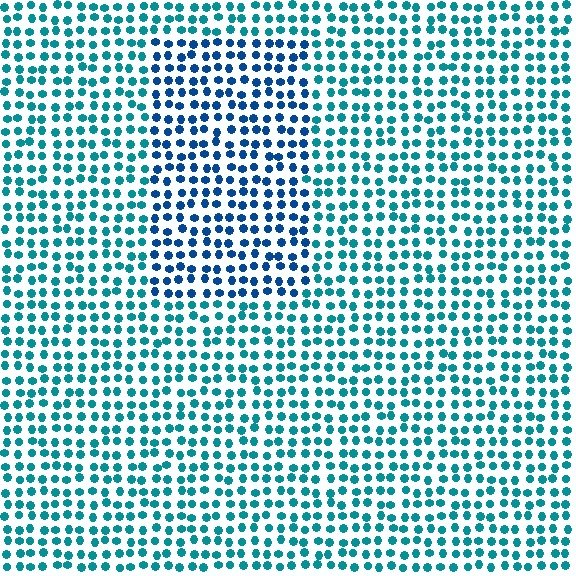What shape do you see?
I see a rectangle.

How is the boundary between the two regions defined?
The boundary is defined purely by a slight shift in hue (about 31 degrees). Spacing, size, and orientation are identical on both sides.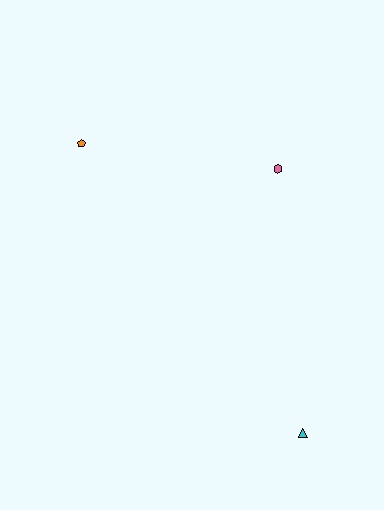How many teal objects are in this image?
There are no teal objects.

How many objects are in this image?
There are 3 objects.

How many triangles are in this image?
There is 1 triangle.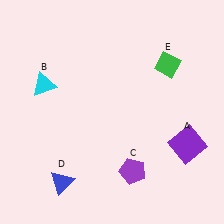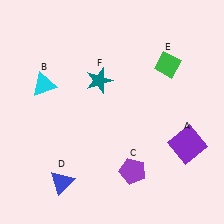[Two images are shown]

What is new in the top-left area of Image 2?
A teal star (F) was added in the top-left area of Image 2.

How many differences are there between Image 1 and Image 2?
There is 1 difference between the two images.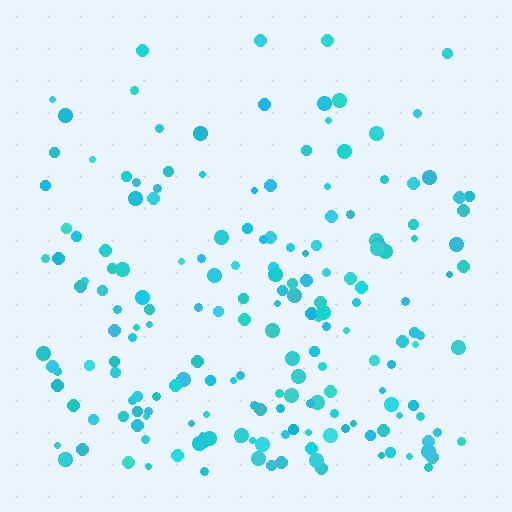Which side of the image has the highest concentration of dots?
The bottom.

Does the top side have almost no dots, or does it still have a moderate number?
Still a moderate number, just noticeably fewer than the bottom.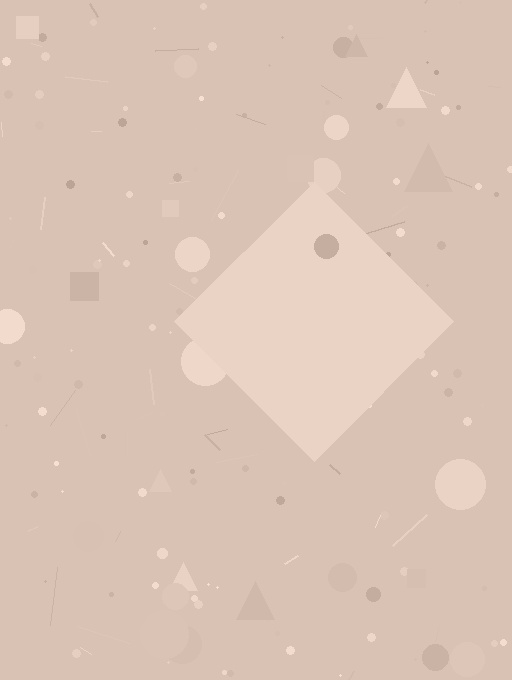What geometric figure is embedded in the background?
A diamond is embedded in the background.